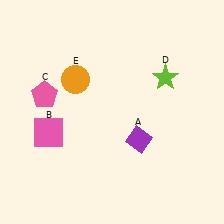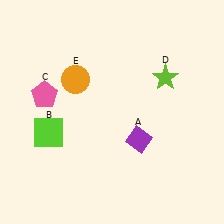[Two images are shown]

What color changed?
The square (B) changed from pink in Image 1 to lime in Image 2.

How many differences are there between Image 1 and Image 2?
There is 1 difference between the two images.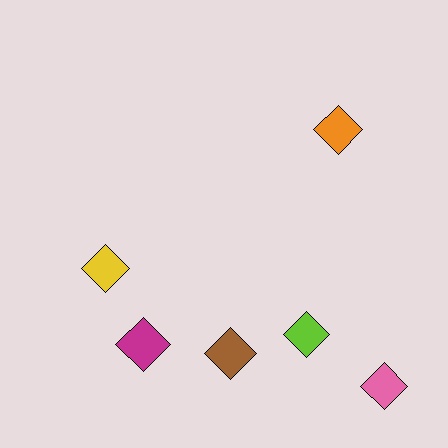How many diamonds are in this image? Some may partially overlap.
There are 6 diamonds.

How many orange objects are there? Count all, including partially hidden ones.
There is 1 orange object.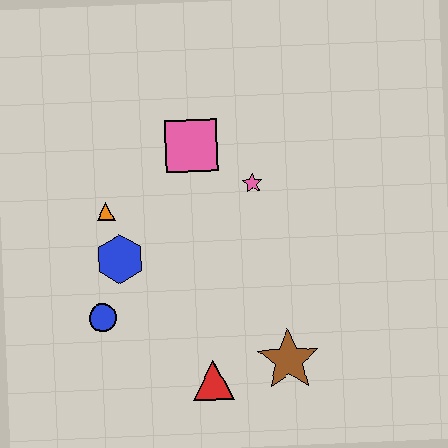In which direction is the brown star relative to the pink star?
The brown star is below the pink star.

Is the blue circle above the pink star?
No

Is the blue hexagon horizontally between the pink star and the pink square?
No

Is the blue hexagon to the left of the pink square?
Yes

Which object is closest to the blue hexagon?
The orange triangle is closest to the blue hexagon.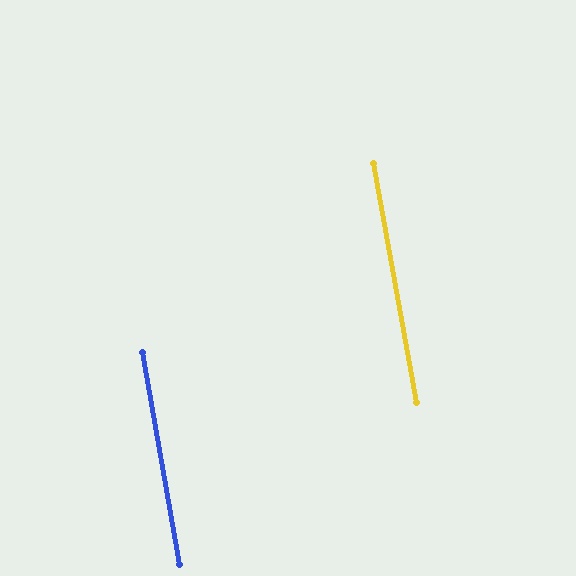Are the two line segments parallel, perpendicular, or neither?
Parallel — their directions differ by only 0.5°.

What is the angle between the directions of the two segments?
Approximately 0 degrees.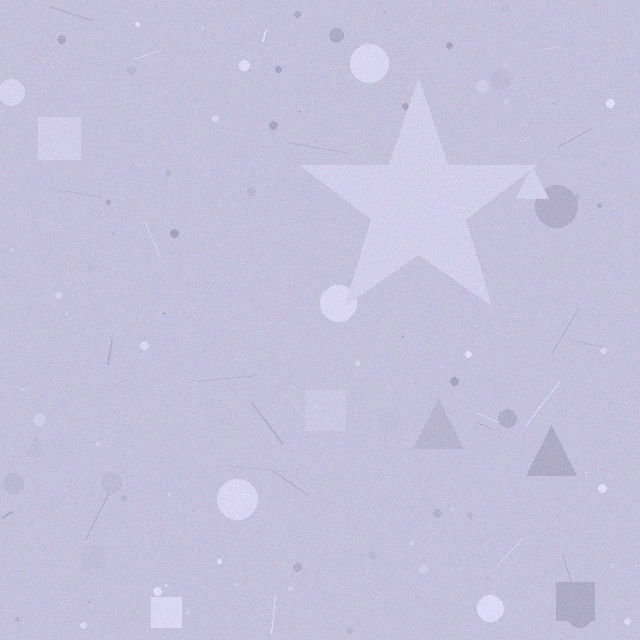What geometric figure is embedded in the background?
A star is embedded in the background.